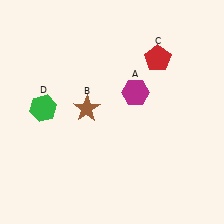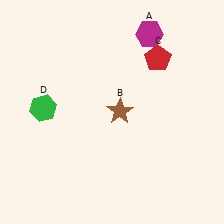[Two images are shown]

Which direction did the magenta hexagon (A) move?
The magenta hexagon (A) moved up.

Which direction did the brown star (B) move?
The brown star (B) moved right.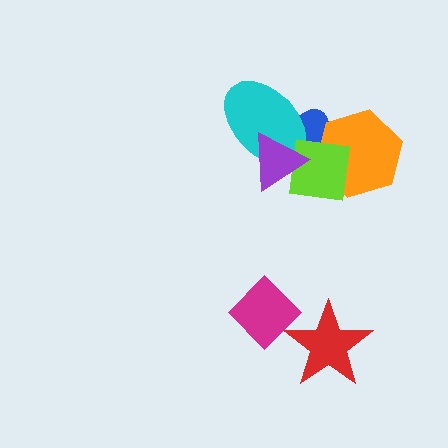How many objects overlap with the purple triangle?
3 objects overlap with the purple triangle.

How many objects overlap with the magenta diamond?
1 object overlaps with the magenta diamond.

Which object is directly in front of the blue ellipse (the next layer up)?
The orange hexagon is directly in front of the blue ellipse.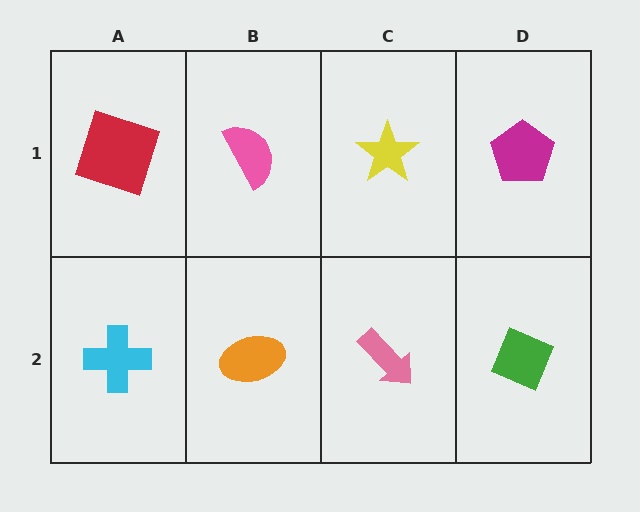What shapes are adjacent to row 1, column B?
An orange ellipse (row 2, column B), a red square (row 1, column A), a yellow star (row 1, column C).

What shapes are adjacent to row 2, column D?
A magenta pentagon (row 1, column D), a pink arrow (row 2, column C).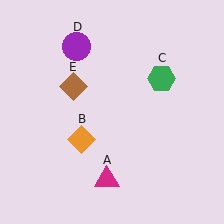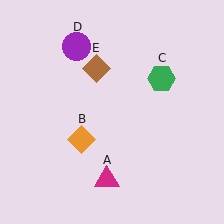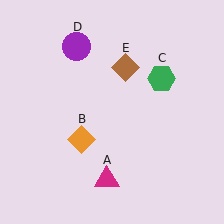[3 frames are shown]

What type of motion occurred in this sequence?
The brown diamond (object E) rotated clockwise around the center of the scene.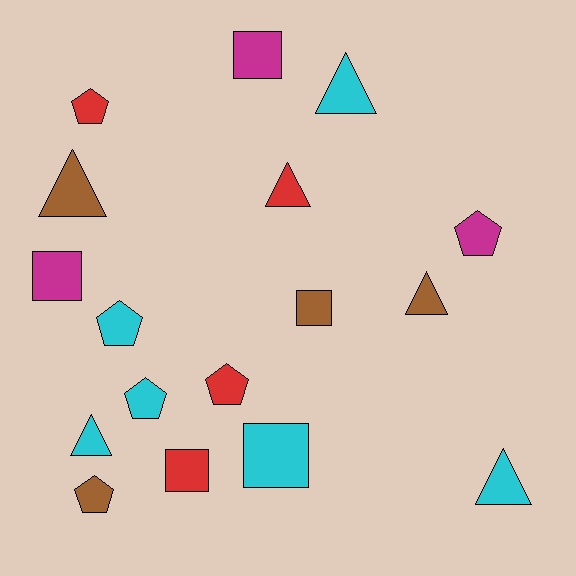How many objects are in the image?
There are 17 objects.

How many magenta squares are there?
There are 2 magenta squares.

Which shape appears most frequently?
Pentagon, with 6 objects.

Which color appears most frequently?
Cyan, with 6 objects.